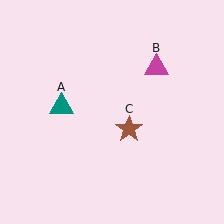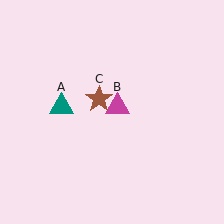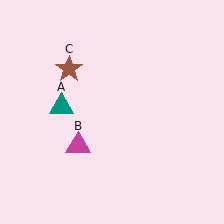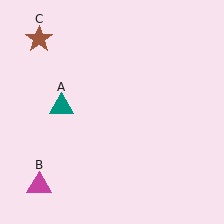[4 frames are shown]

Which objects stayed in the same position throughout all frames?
Teal triangle (object A) remained stationary.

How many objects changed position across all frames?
2 objects changed position: magenta triangle (object B), brown star (object C).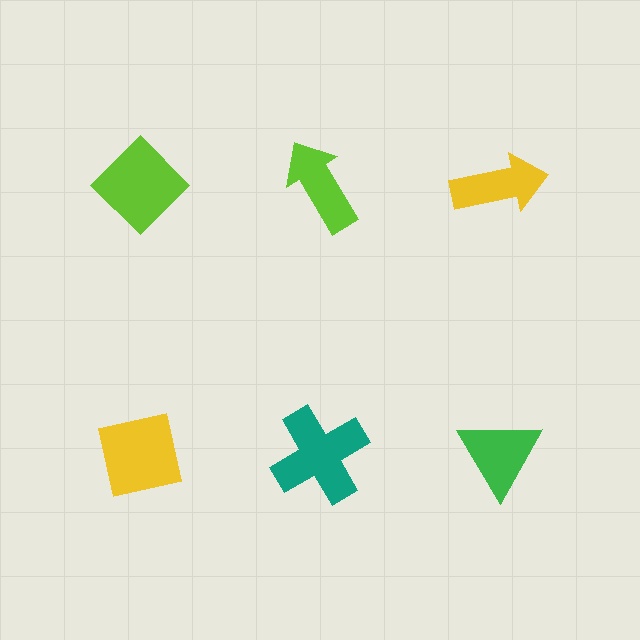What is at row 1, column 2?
A lime arrow.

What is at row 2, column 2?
A teal cross.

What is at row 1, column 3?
A yellow arrow.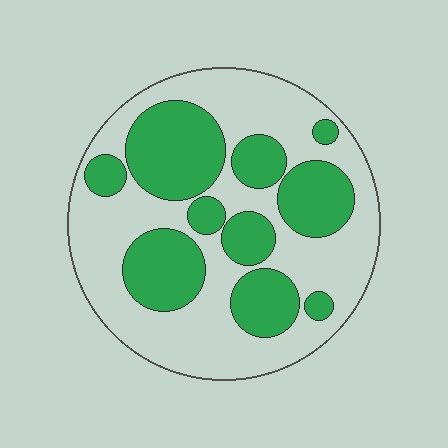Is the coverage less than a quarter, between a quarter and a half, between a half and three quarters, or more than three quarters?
Between a quarter and a half.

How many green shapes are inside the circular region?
10.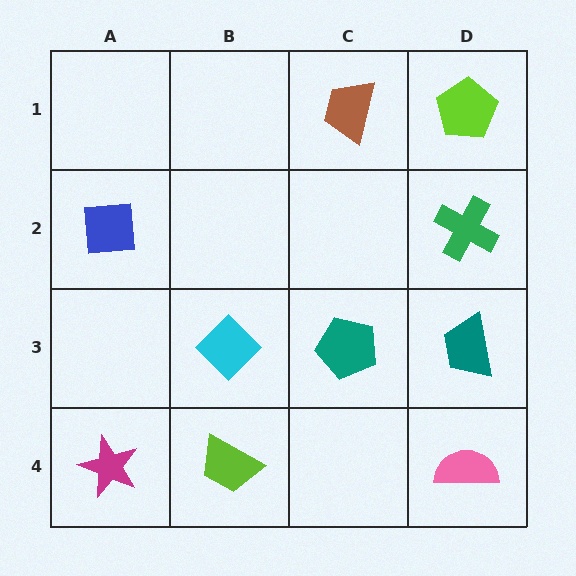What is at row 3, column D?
A teal trapezoid.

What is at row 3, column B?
A cyan diamond.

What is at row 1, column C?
A brown trapezoid.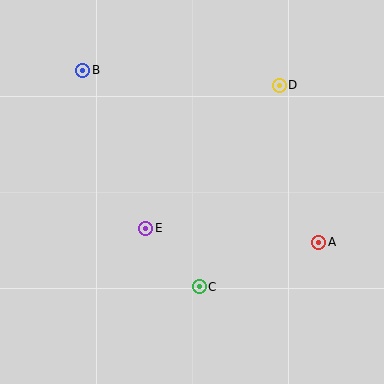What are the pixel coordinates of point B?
Point B is at (83, 70).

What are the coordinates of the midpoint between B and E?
The midpoint between B and E is at (114, 149).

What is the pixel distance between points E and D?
The distance between E and D is 195 pixels.